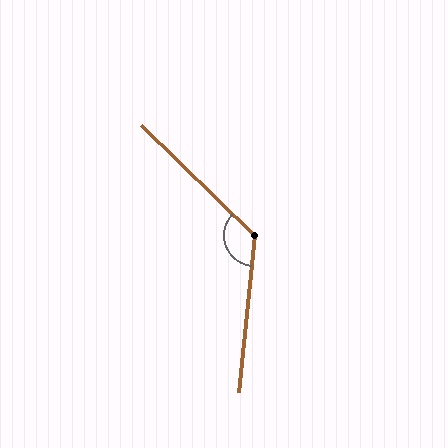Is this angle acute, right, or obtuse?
It is obtuse.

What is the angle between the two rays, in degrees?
Approximately 128 degrees.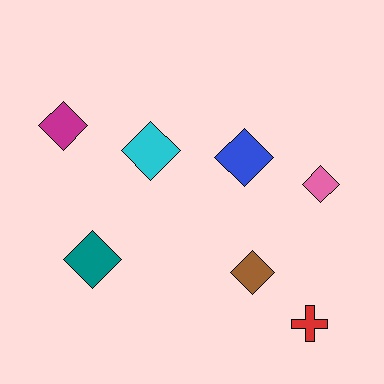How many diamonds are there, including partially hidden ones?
There are 6 diamonds.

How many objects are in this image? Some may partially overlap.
There are 7 objects.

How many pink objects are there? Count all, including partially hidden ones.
There is 1 pink object.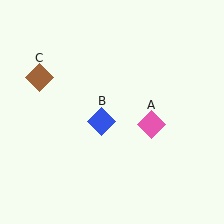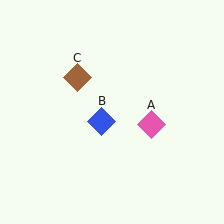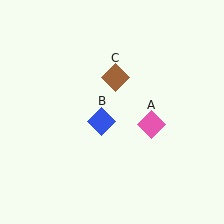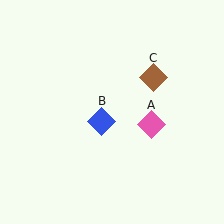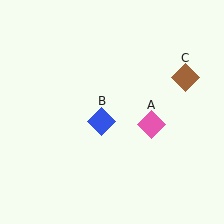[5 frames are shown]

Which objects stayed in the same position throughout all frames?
Pink diamond (object A) and blue diamond (object B) remained stationary.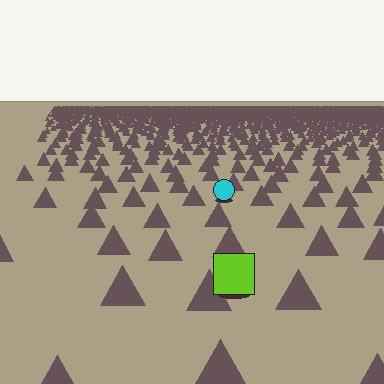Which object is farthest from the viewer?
The cyan circle is farthest from the viewer. It appears smaller and the ground texture around it is denser.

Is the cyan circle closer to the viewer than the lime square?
No. The lime square is closer — you can tell from the texture gradient: the ground texture is coarser near it.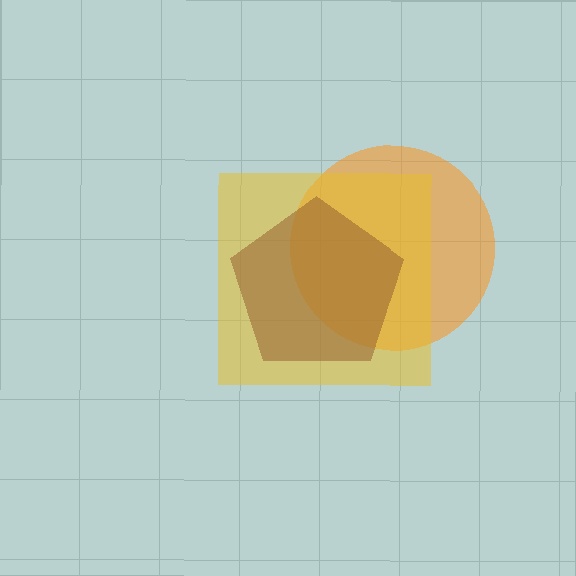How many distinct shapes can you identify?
There are 3 distinct shapes: an orange circle, a yellow square, a brown pentagon.